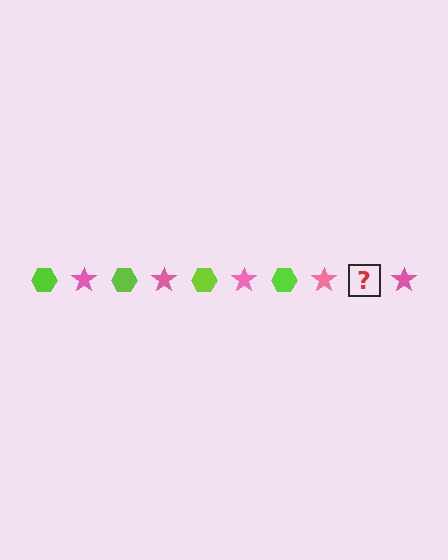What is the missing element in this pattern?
The missing element is a lime hexagon.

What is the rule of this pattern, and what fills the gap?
The rule is that the pattern alternates between lime hexagon and pink star. The gap should be filled with a lime hexagon.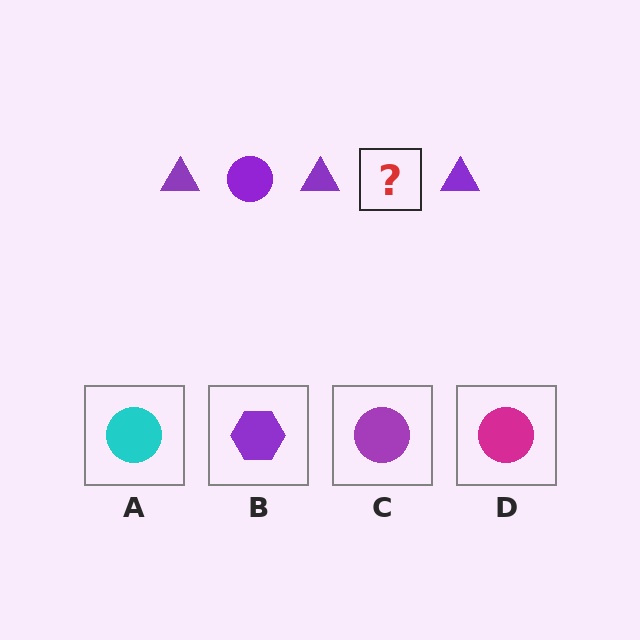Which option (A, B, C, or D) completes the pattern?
C.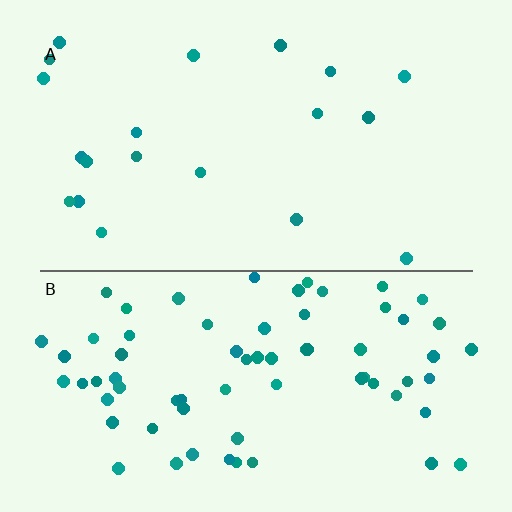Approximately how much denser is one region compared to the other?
Approximately 3.6× — region B over region A.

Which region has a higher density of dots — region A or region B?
B (the bottom).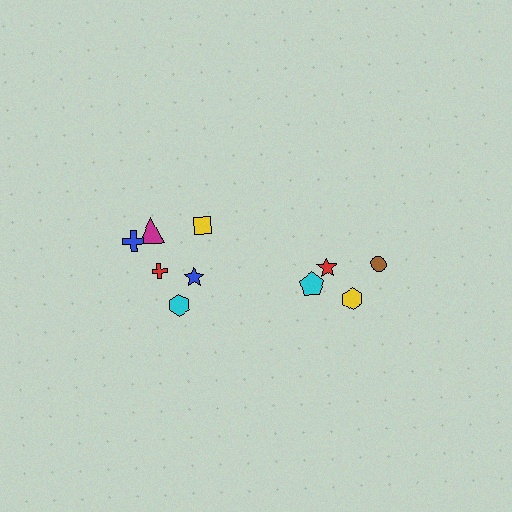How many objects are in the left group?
There are 6 objects.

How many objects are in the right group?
There are 4 objects.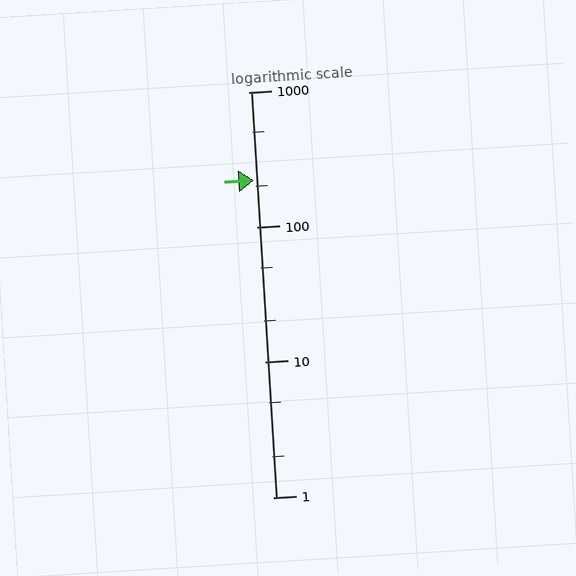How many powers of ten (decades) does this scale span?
The scale spans 3 decades, from 1 to 1000.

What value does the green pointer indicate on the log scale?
The pointer indicates approximately 220.